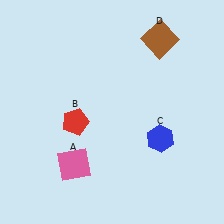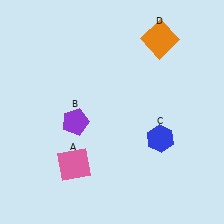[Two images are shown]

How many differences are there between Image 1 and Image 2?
There are 2 differences between the two images.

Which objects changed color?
B changed from red to purple. D changed from brown to orange.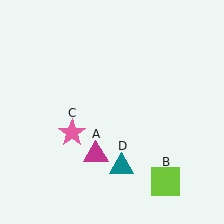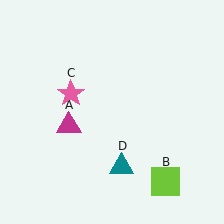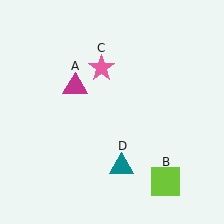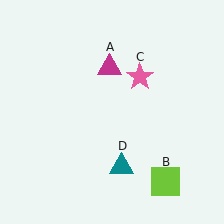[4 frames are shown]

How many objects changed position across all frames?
2 objects changed position: magenta triangle (object A), pink star (object C).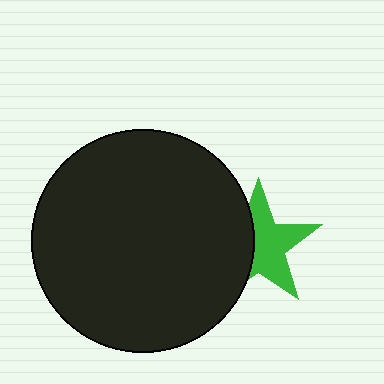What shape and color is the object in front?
The object in front is a black circle.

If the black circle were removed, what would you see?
You would see the complete green star.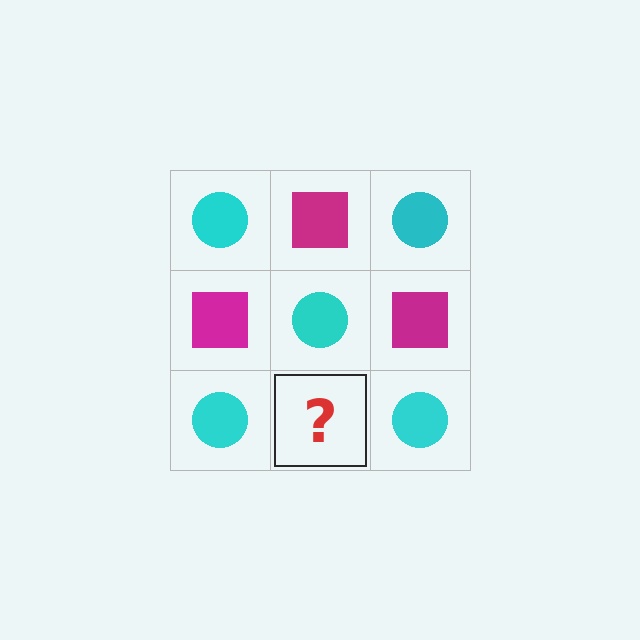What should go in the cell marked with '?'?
The missing cell should contain a magenta square.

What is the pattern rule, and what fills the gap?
The rule is that it alternates cyan circle and magenta square in a checkerboard pattern. The gap should be filled with a magenta square.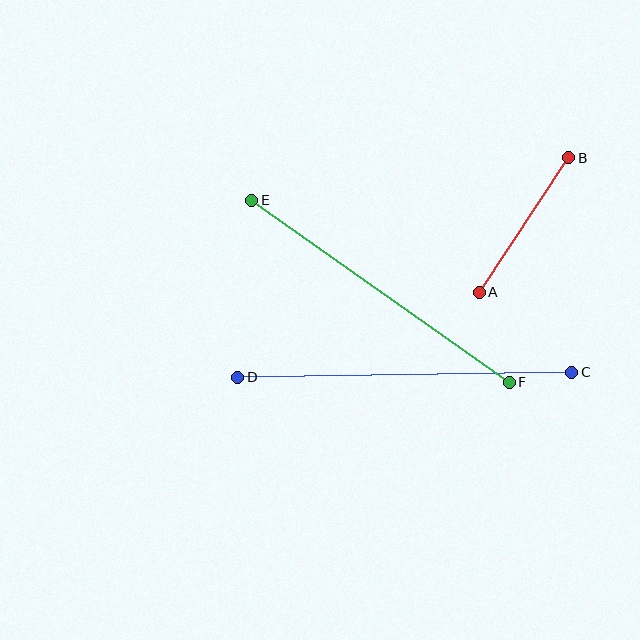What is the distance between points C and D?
The distance is approximately 334 pixels.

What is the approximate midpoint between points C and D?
The midpoint is at approximately (405, 375) pixels.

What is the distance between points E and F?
The distance is approximately 315 pixels.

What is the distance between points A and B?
The distance is approximately 161 pixels.